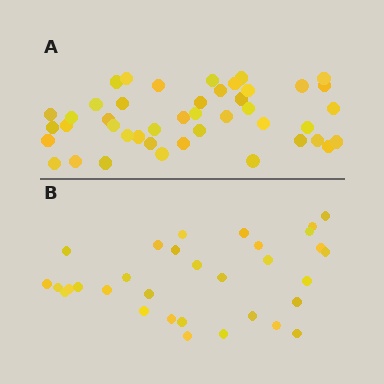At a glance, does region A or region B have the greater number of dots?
Region A (the top region) has more dots.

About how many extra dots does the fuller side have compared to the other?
Region A has roughly 12 or so more dots than region B.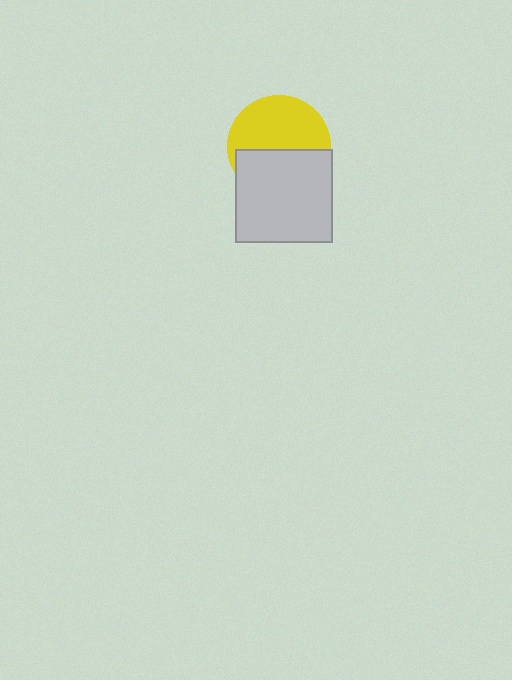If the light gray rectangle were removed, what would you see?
You would see the complete yellow circle.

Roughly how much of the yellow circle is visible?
About half of it is visible (roughly 55%).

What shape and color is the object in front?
The object in front is a light gray rectangle.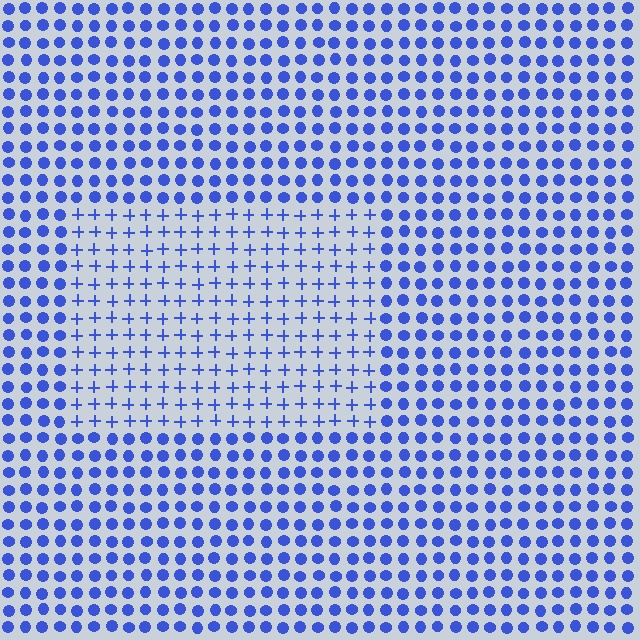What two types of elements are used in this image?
The image uses plus signs inside the rectangle region and circles outside it.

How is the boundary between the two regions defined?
The boundary is defined by a change in element shape: plus signs inside vs. circles outside. All elements share the same color and spacing.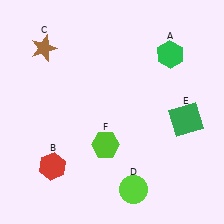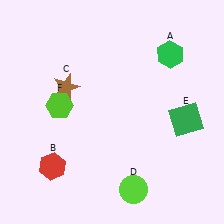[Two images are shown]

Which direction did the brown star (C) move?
The brown star (C) moved down.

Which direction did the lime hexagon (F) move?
The lime hexagon (F) moved left.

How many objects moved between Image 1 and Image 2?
2 objects moved between the two images.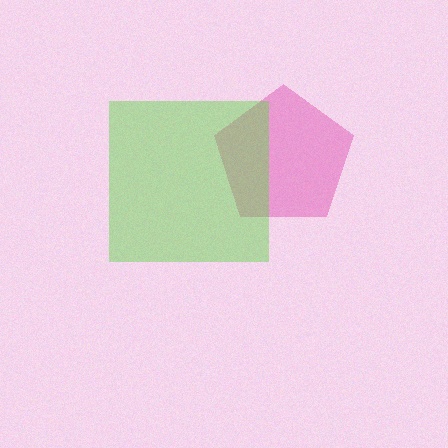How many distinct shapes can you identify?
There are 2 distinct shapes: a pink pentagon, a lime square.